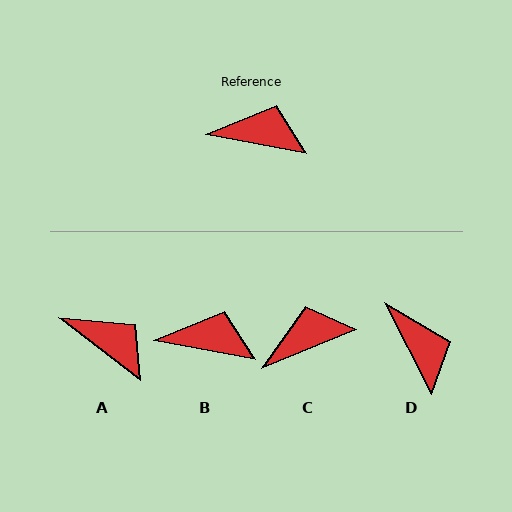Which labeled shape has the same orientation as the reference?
B.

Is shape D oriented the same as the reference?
No, it is off by about 52 degrees.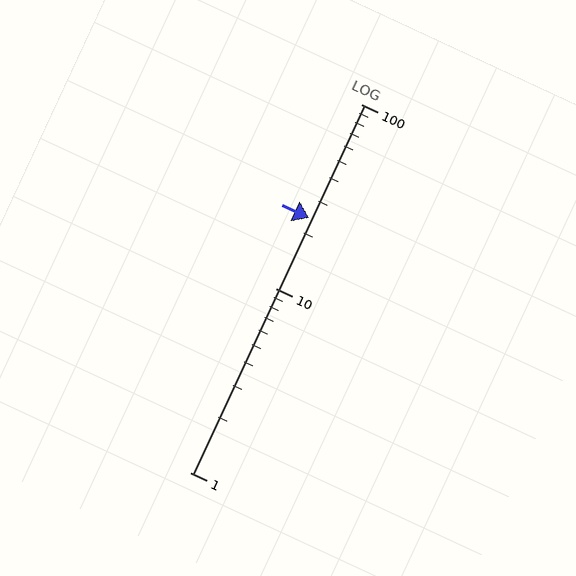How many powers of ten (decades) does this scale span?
The scale spans 2 decades, from 1 to 100.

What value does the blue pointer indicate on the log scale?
The pointer indicates approximately 24.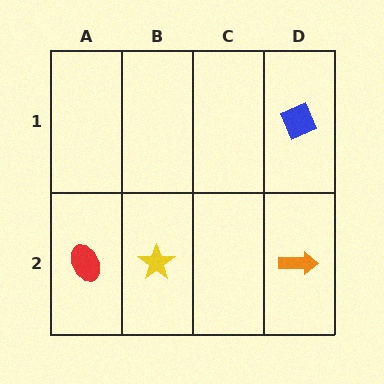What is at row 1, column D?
A blue diamond.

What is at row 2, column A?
A red ellipse.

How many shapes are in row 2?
3 shapes.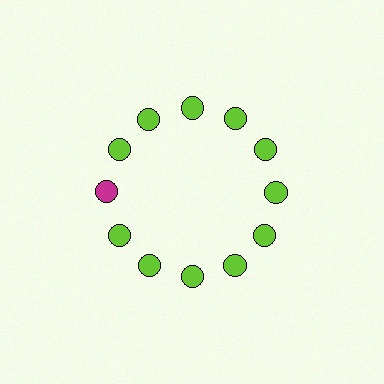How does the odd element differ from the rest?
It has a different color: magenta instead of lime.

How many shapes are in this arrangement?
There are 12 shapes arranged in a ring pattern.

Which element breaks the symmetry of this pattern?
The magenta circle at roughly the 9 o'clock position breaks the symmetry. All other shapes are lime circles.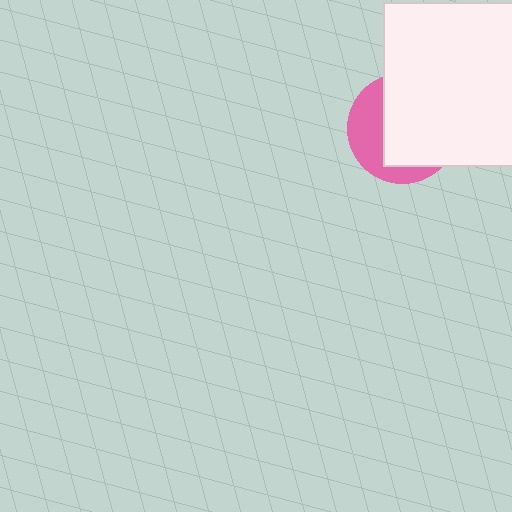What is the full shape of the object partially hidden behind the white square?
The partially hidden object is a pink circle.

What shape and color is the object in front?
The object in front is a white square.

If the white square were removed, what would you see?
You would see the complete pink circle.